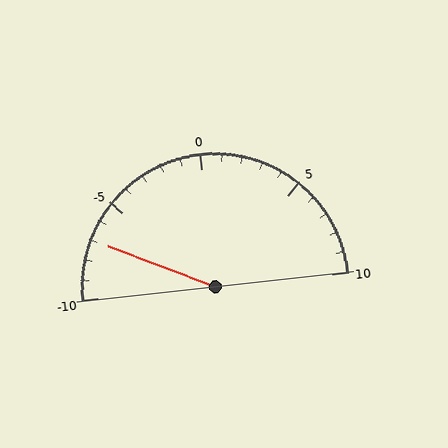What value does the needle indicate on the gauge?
The needle indicates approximately -7.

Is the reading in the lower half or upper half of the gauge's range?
The reading is in the lower half of the range (-10 to 10).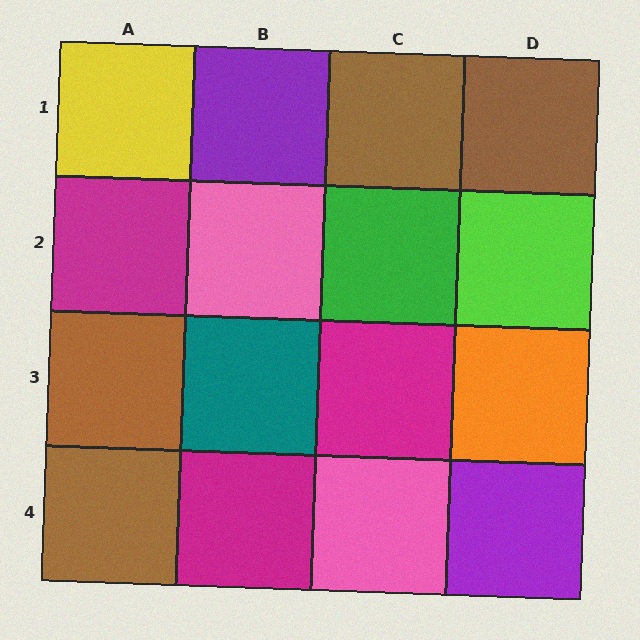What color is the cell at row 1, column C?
Brown.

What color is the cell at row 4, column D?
Purple.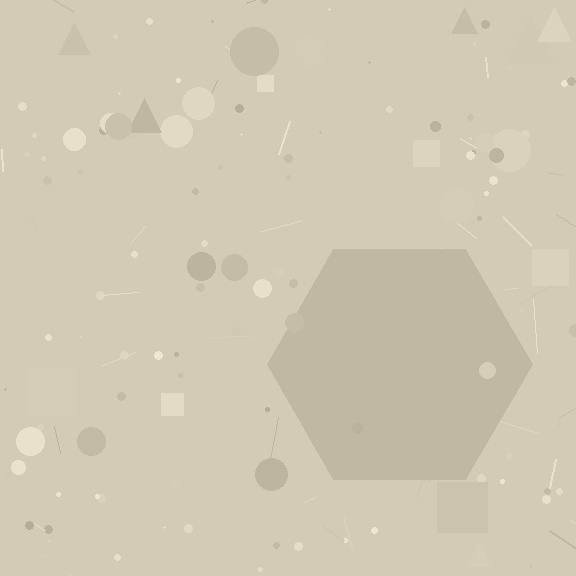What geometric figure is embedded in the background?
A hexagon is embedded in the background.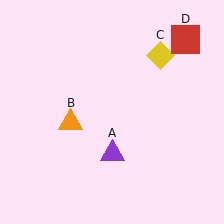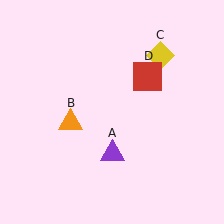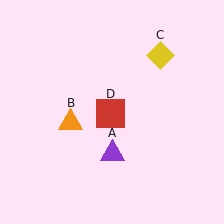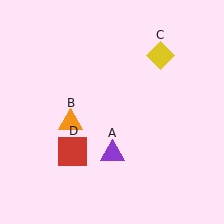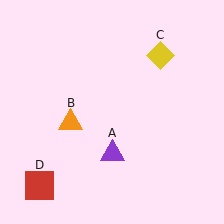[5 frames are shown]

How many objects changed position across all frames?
1 object changed position: red square (object D).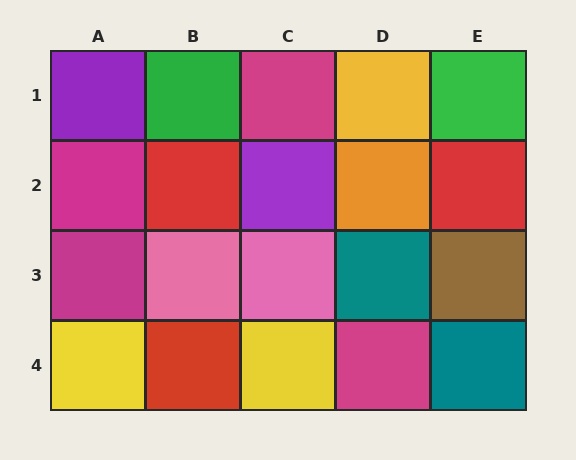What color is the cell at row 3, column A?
Magenta.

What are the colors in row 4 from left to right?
Yellow, red, yellow, magenta, teal.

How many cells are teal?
2 cells are teal.